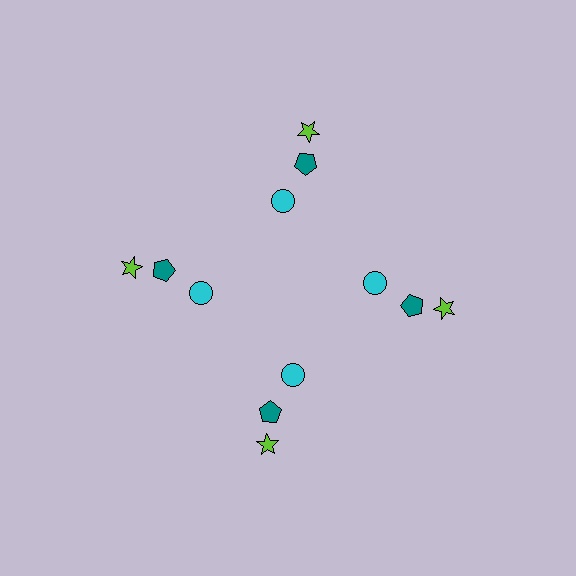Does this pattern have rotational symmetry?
Yes, this pattern has 4-fold rotational symmetry. It looks the same after rotating 90 degrees around the center.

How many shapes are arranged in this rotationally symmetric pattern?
There are 12 shapes, arranged in 4 groups of 3.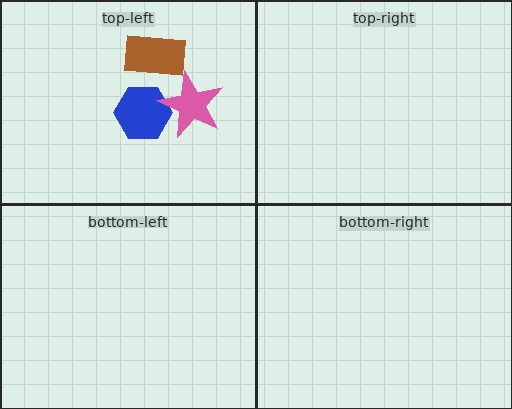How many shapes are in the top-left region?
3.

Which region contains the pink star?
The top-left region.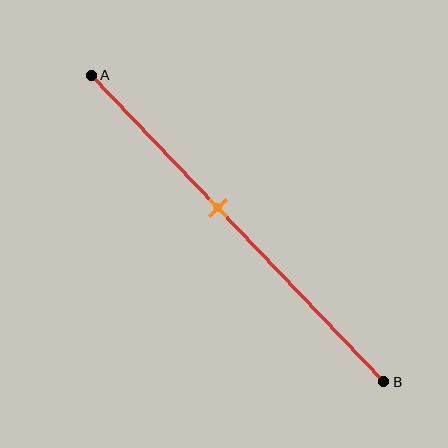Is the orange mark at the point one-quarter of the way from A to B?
No, the mark is at about 45% from A, not at the 25% one-quarter point.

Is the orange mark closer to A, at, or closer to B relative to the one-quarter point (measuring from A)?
The orange mark is closer to point B than the one-quarter point of segment AB.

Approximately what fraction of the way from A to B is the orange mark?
The orange mark is approximately 45% of the way from A to B.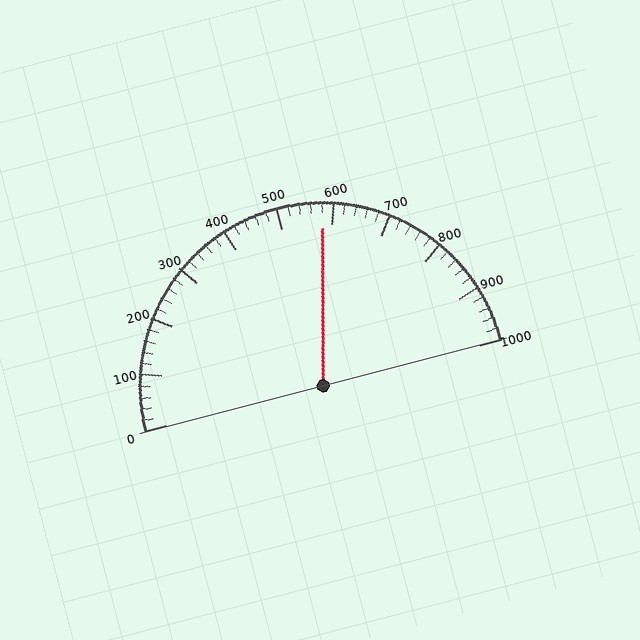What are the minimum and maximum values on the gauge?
The gauge ranges from 0 to 1000.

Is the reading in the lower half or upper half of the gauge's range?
The reading is in the upper half of the range (0 to 1000).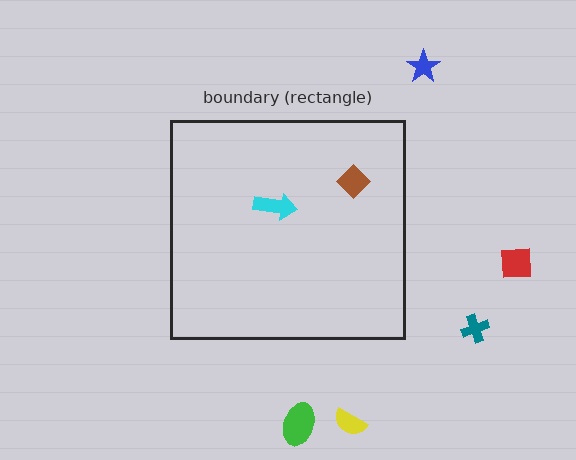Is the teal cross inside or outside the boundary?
Outside.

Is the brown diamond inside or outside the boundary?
Inside.